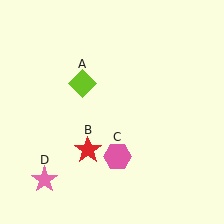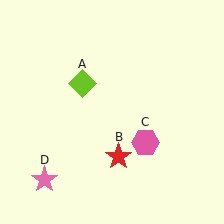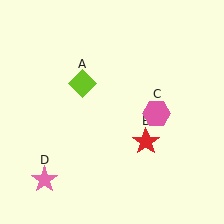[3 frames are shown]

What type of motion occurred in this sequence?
The red star (object B), pink hexagon (object C) rotated counterclockwise around the center of the scene.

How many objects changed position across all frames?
2 objects changed position: red star (object B), pink hexagon (object C).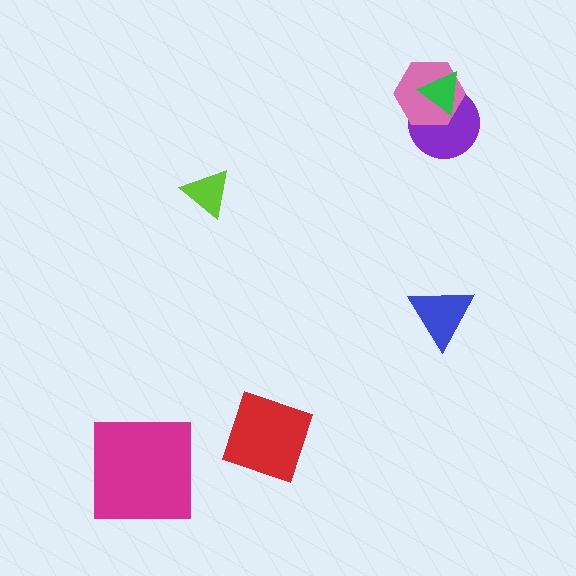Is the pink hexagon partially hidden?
Yes, it is partially covered by another shape.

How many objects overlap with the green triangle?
2 objects overlap with the green triangle.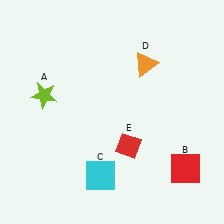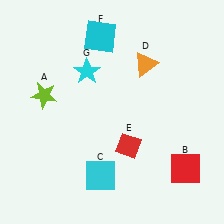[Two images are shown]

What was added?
A cyan square (F), a cyan star (G) were added in Image 2.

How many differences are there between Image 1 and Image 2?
There are 2 differences between the two images.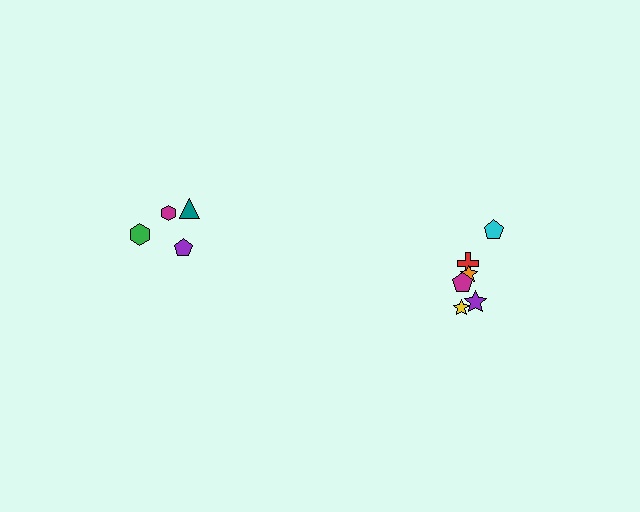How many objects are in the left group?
There are 4 objects.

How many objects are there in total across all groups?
There are 10 objects.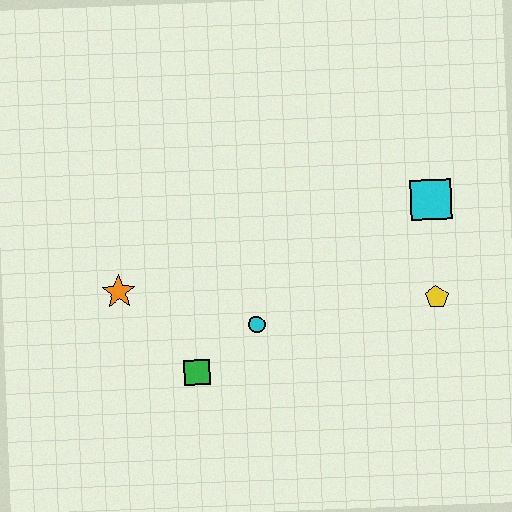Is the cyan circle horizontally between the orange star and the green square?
No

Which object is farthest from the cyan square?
The orange star is farthest from the cyan square.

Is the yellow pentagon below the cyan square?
Yes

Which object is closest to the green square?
The cyan circle is closest to the green square.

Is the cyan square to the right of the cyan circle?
Yes